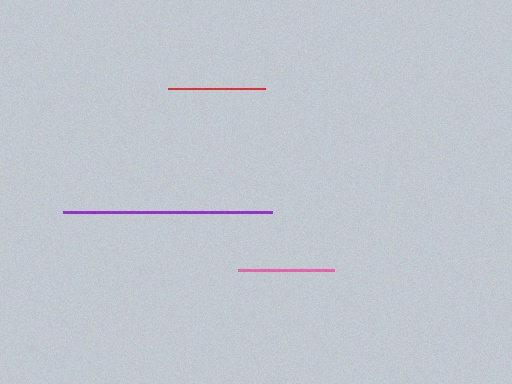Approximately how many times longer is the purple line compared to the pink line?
The purple line is approximately 2.2 times the length of the pink line.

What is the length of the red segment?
The red segment is approximately 97 pixels long.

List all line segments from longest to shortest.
From longest to shortest: purple, red, pink.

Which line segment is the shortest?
The pink line is the shortest at approximately 96 pixels.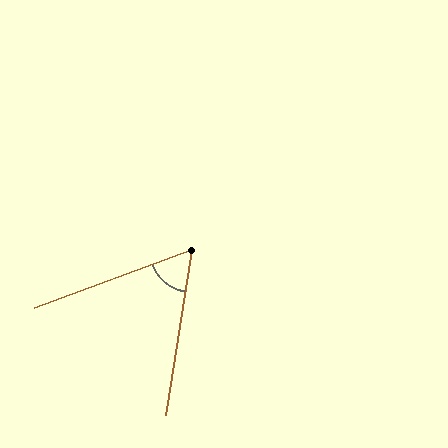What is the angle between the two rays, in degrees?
Approximately 61 degrees.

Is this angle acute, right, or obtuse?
It is acute.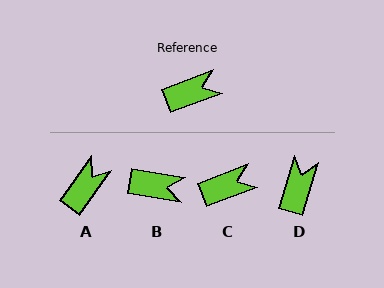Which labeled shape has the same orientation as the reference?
C.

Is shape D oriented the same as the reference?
No, it is off by about 52 degrees.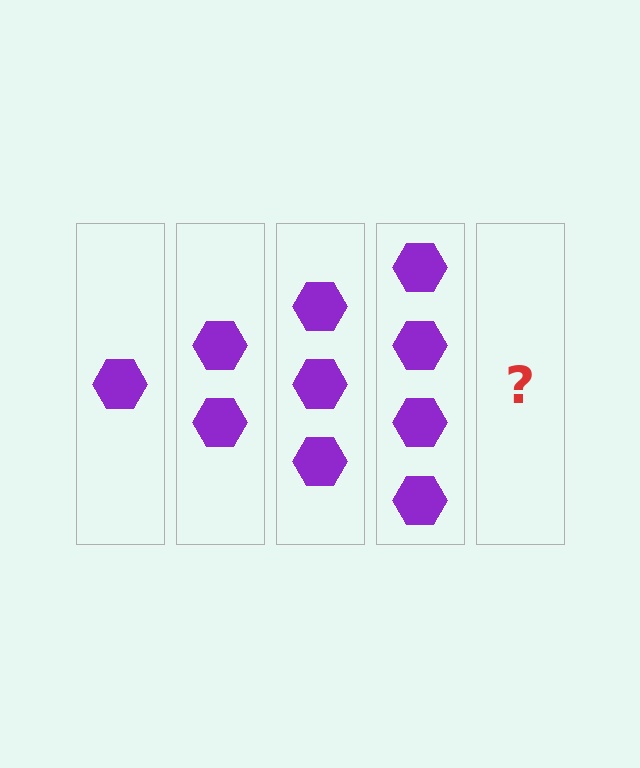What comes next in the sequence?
The next element should be 5 hexagons.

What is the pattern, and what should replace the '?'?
The pattern is that each step adds one more hexagon. The '?' should be 5 hexagons.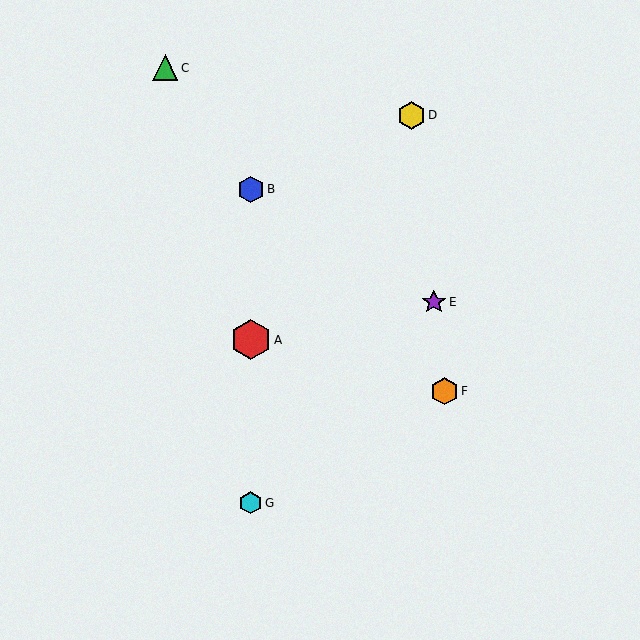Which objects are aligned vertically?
Objects A, B, G are aligned vertically.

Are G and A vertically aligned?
Yes, both are at x≈251.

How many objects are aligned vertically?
3 objects (A, B, G) are aligned vertically.